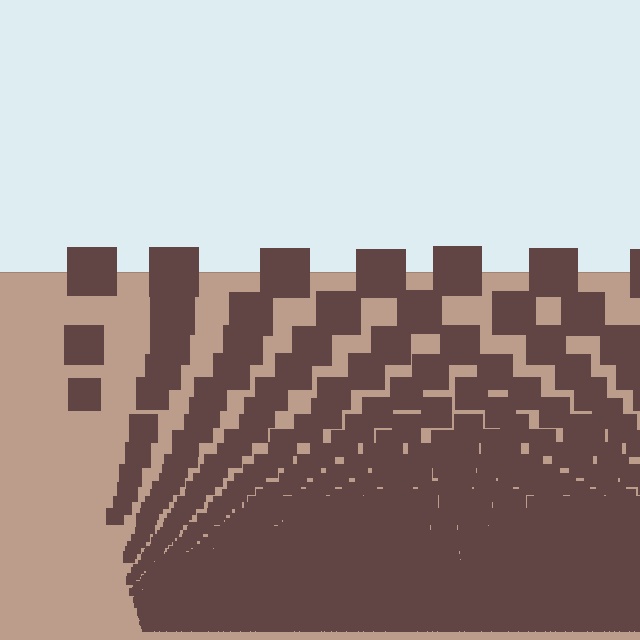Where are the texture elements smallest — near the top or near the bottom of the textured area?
Near the bottom.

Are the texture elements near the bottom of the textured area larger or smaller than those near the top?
Smaller. The gradient is inverted — elements near the bottom are smaller and denser.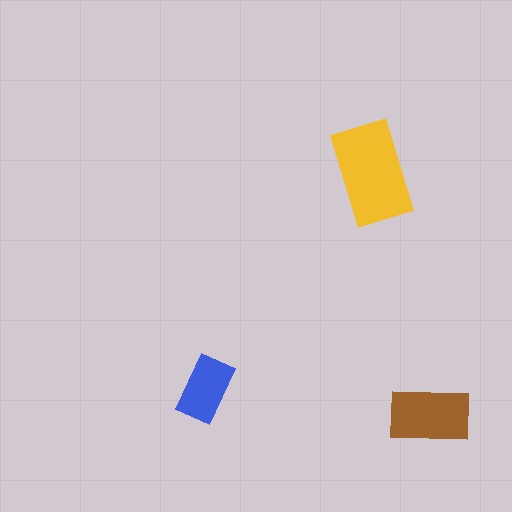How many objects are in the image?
There are 3 objects in the image.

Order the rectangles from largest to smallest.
the yellow one, the brown one, the blue one.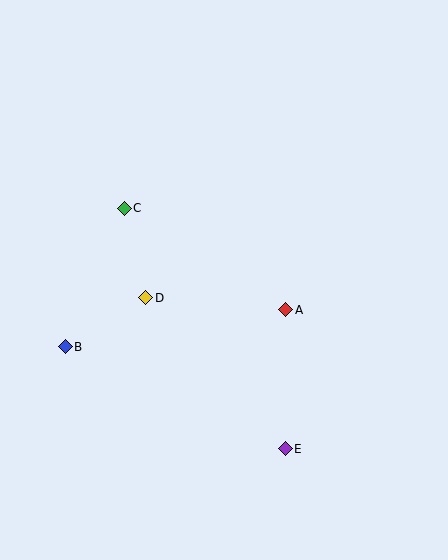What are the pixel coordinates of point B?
Point B is at (65, 347).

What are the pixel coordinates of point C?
Point C is at (124, 208).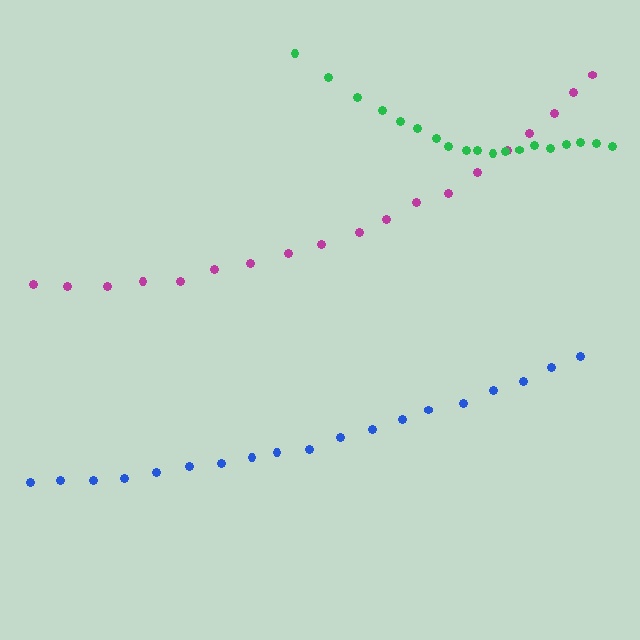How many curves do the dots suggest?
There are 3 distinct paths.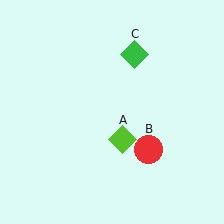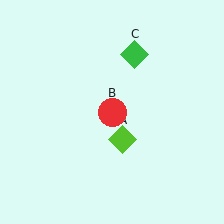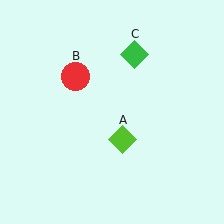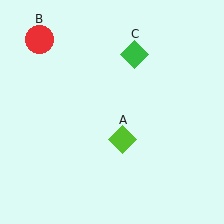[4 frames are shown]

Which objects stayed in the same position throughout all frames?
Lime diamond (object A) and green diamond (object C) remained stationary.